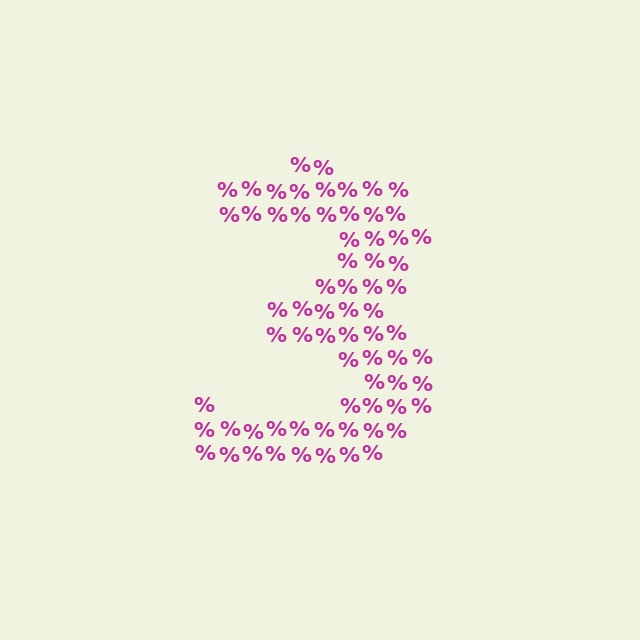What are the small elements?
The small elements are percent signs.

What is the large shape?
The large shape is the digit 3.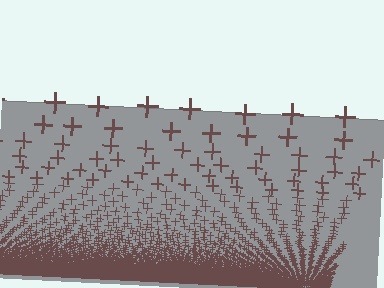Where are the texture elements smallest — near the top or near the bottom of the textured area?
Near the bottom.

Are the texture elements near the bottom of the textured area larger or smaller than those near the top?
Smaller. The gradient is inverted — elements near the bottom are smaller and denser.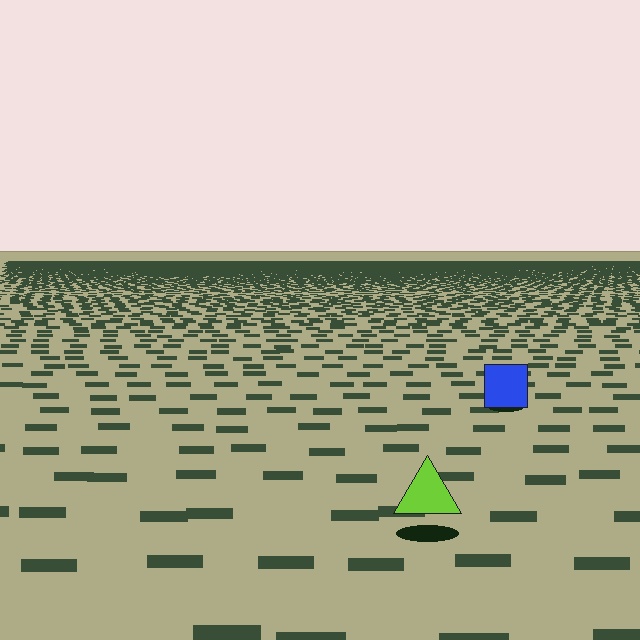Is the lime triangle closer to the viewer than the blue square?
Yes. The lime triangle is closer — you can tell from the texture gradient: the ground texture is coarser near it.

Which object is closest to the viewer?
The lime triangle is closest. The texture marks near it are larger and more spread out.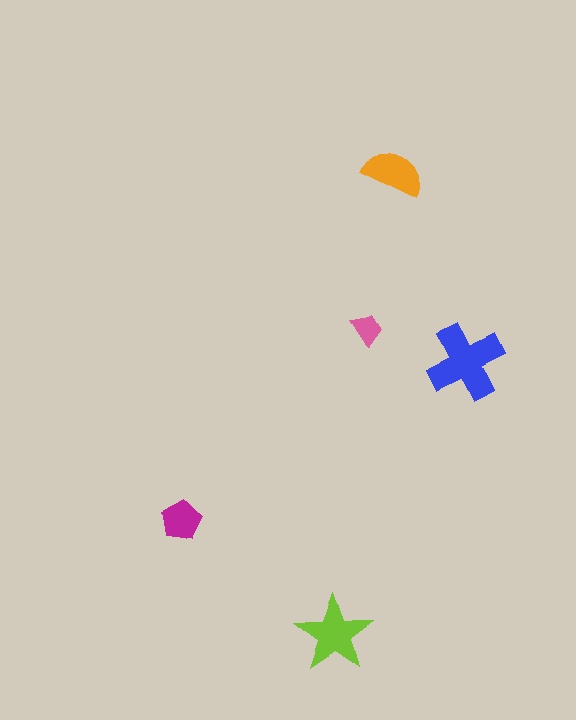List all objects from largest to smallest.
The blue cross, the lime star, the orange semicircle, the magenta pentagon, the pink trapezoid.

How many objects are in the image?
There are 5 objects in the image.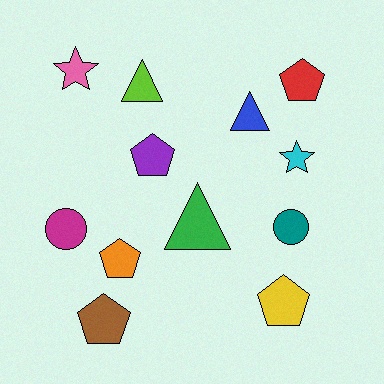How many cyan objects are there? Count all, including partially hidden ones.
There is 1 cyan object.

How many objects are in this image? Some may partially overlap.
There are 12 objects.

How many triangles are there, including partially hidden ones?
There are 3 triangles.